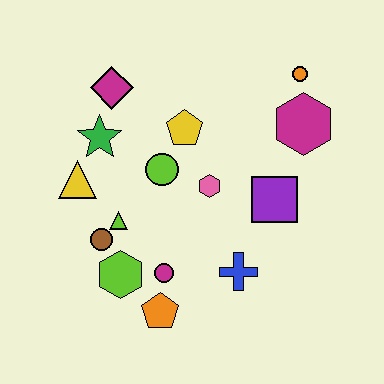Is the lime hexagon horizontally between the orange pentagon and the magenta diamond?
Yes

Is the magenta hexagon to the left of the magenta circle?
No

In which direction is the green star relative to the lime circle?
The green star is to the left of the lime circle.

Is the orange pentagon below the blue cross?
Yes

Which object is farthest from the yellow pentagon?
The orange pentagon is farthest from the yellow pentagon.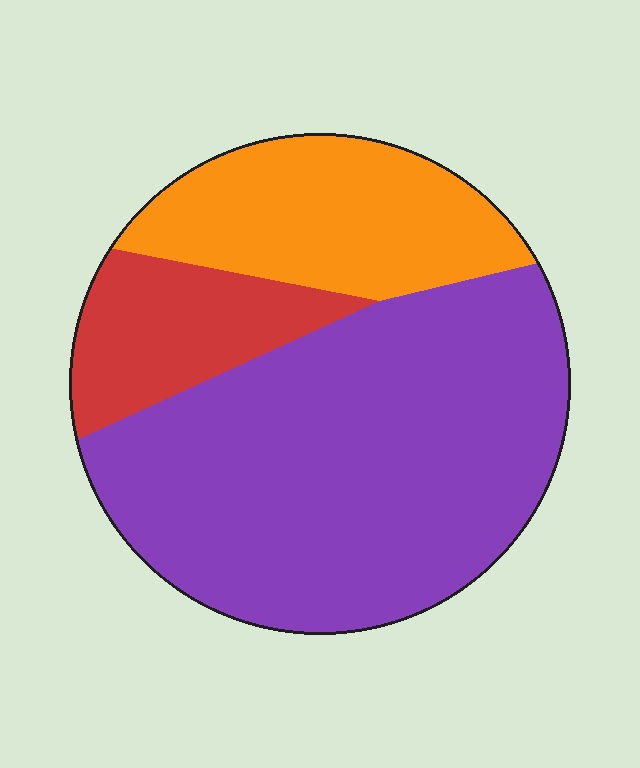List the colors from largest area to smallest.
From largest to smallest: purple, orange, red.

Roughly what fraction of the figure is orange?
Orange covers about 25% of the figure.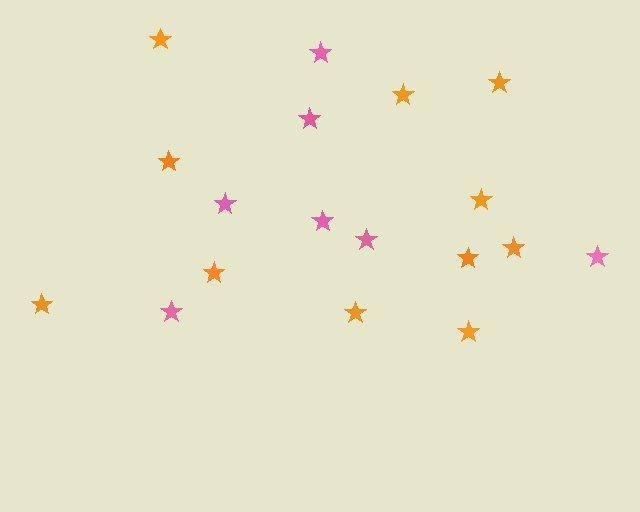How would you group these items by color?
There are 2 groups: one group of orange stars (11) and one group of pink stars (7).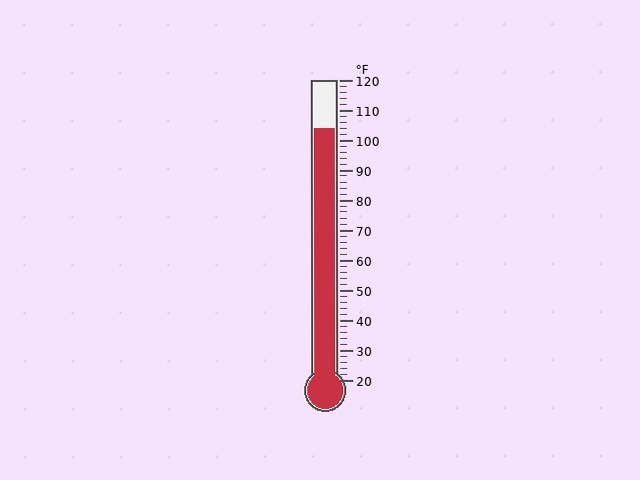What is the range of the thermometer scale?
The thermometer scale ranges from 20°F to 120°F.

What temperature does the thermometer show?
The thermometer shows approximately 104°F.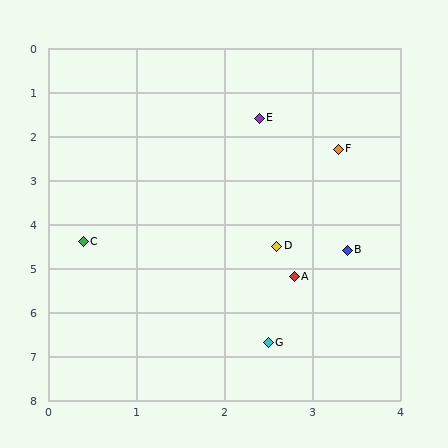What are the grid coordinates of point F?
Point F is at approximately (3.3, 2.3).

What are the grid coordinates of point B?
Point B is at approximately (3.4, 4.6).